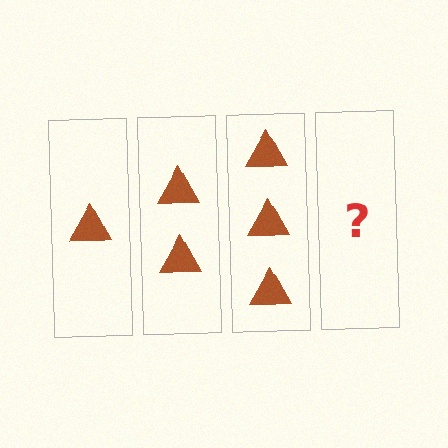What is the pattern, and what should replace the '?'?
The pattern is that each step adds one more triangle. The '?' should be 4 triangles.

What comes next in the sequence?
The next element should be 4 triangles.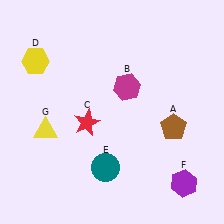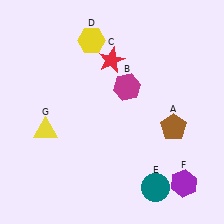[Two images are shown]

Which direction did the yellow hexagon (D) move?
The yellow hexagon (D) moved right.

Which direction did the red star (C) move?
The red star (C) moved up.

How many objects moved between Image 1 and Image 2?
3 objects moved between the two images.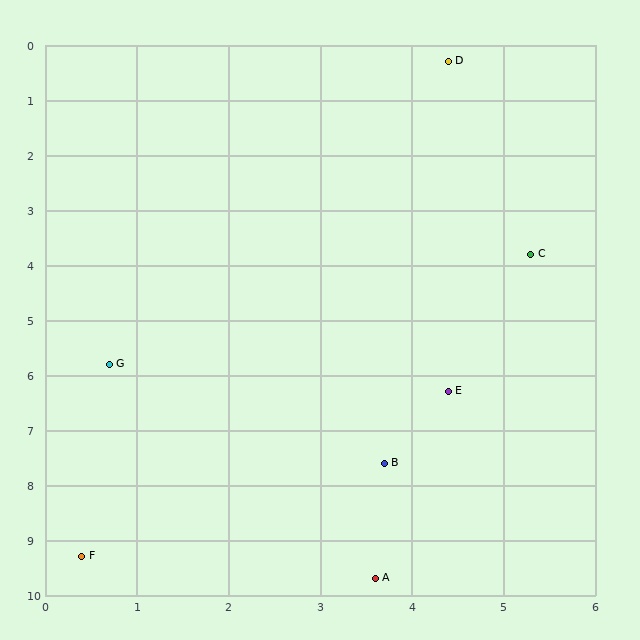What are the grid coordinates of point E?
Point E is at approximately (4.4, 6.3).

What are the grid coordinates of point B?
Point B is at approximately (3.7, 7.6).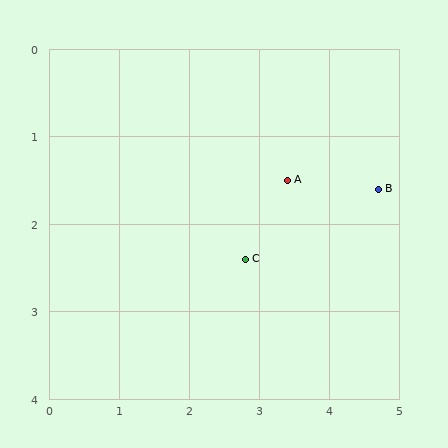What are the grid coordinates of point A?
Point A is at approximately (3.4, 1.5).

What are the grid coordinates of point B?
Point B is at approximately (4.7, 1.6).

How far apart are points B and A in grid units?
Points B and A are about 1.3 grid units apart.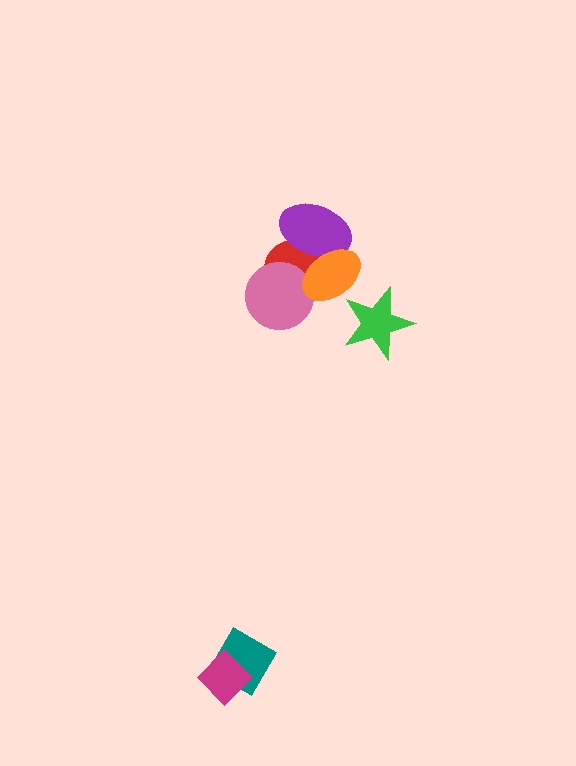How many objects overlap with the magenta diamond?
1 object overlaps with the magenta diamond.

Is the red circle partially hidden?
Yes, it is partially covered by another shape.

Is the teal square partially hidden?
Yes, it is partially covered by another shape.